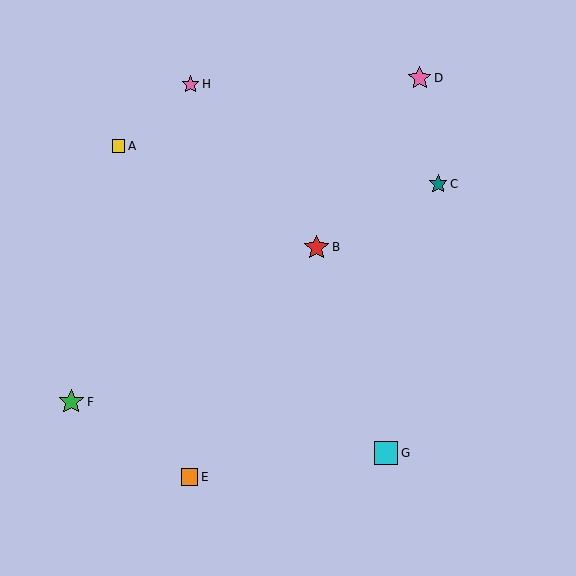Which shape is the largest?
The green star (labeled F) is the largest.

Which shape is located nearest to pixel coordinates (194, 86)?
The pink star (labeled H) at (190, 84) is nearest to that location.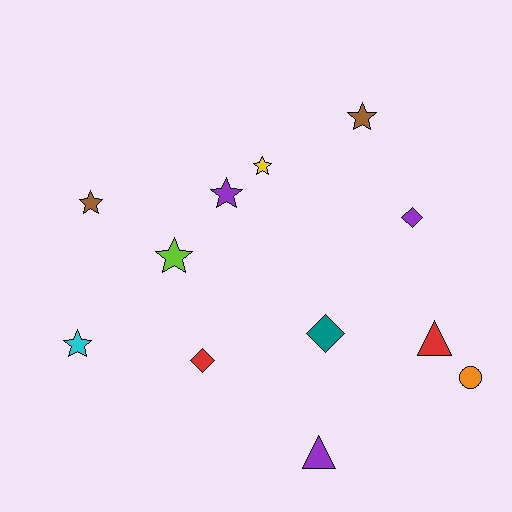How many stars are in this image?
There are 6 stars.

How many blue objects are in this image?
There are no blue objects.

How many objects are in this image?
There are 12 objects.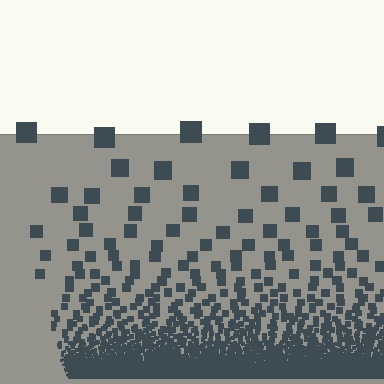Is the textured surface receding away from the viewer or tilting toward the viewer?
The surface appears to tilt toward the viewer. Texture elements get larger and sparser toward the top.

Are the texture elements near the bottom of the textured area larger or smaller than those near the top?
Smaller. The gradient is inverted — elements near the bottom are smaller and denser.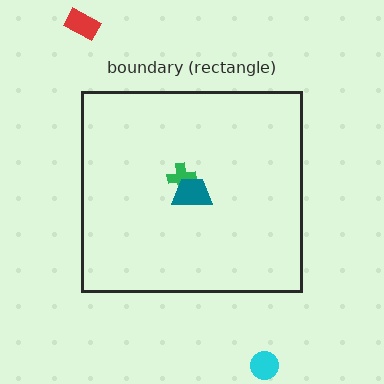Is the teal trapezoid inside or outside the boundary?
Inside.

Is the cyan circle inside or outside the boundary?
Outside.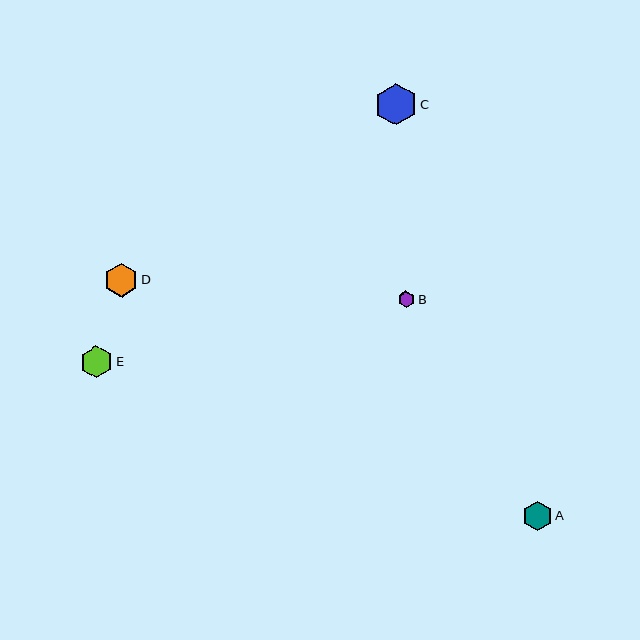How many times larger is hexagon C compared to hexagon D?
Hexagon C is approximately 1.2 times the size of hexagon D.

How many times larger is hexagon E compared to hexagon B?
Hexagon E is approximately 1.9 times the size of hexagon B.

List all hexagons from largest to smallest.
From largest to smallest: C, D, E, A, B.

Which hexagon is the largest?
Hexagon C is the largest with a size of approximately 42 pixels.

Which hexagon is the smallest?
Hexagon B is the smallest with a size of approximately 16 pixels.